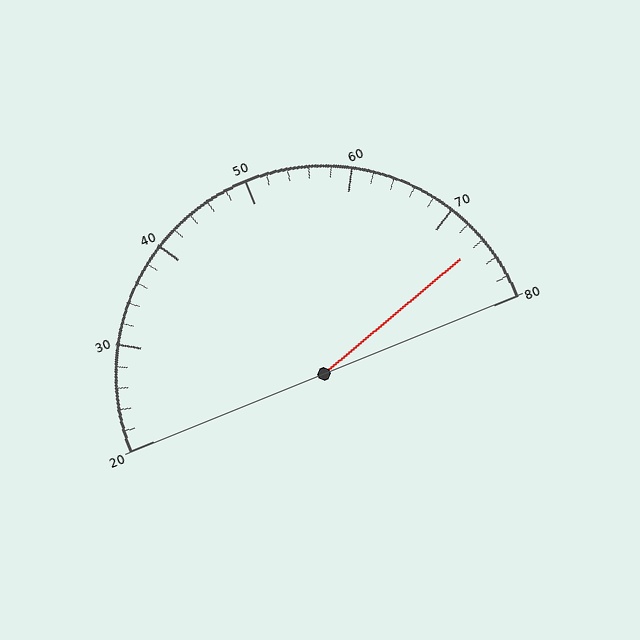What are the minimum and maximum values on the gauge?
The gauge ranges from 20 to 80.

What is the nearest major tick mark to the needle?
The nearest major tick mark is 70.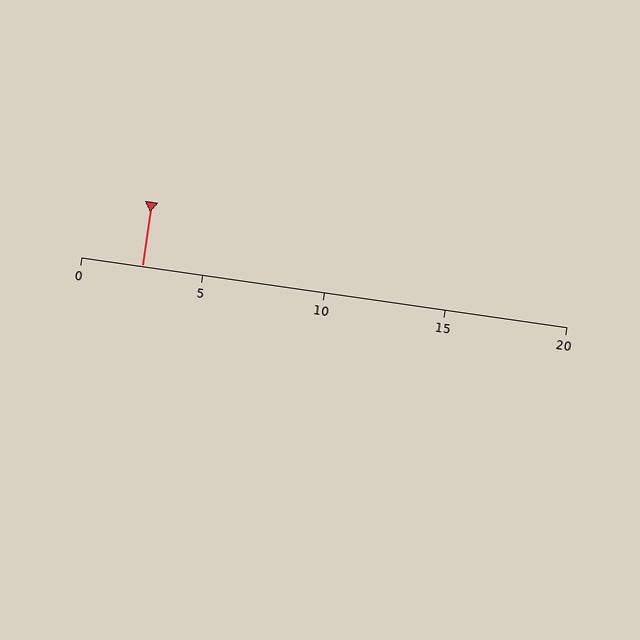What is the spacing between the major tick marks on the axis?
The major ticks are spaced 5 apart.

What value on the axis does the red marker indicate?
The marker indicates approximately 2.5.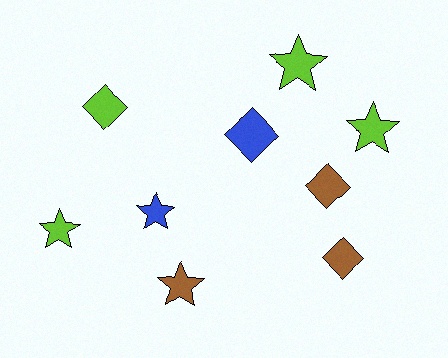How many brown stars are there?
There is 1 brown star.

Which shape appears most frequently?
Star, with 5 objects.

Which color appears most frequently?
Lime, with 4 objects.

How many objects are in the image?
There are 9 objects.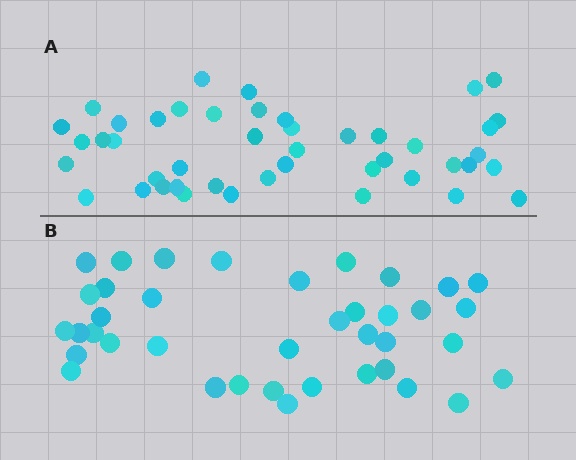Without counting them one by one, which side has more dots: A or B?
Region A (the top region) has more dots.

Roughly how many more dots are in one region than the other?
Region A has about 6 more dots than region B.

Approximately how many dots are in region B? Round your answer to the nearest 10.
About 40 dots. (The exact count is 39, which rounds to 40.)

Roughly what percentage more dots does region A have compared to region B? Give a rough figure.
About 15% more.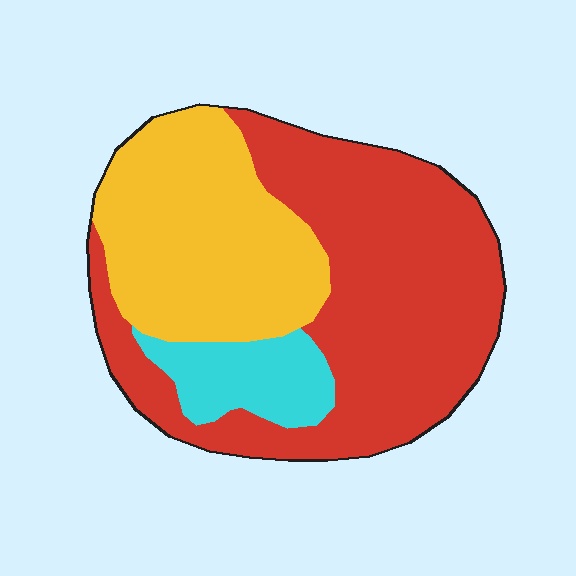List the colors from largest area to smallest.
From largest to smallest: red, yellow, cyan.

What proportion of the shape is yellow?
Yellow covers about 35% of the shape.